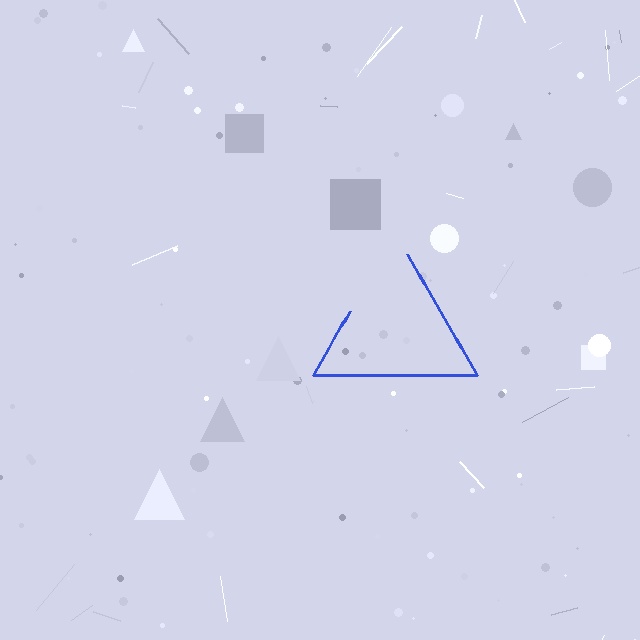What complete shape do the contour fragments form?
The contour fragments form a triangle.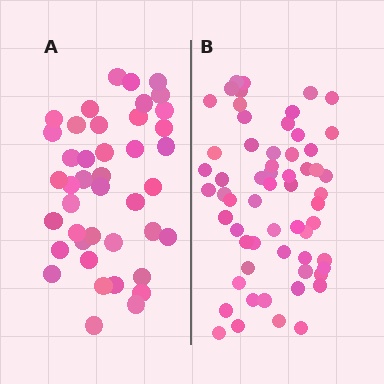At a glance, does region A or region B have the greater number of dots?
Region B (the right region) has more dots.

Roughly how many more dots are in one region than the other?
Region B has approximately 20 more dots than region A.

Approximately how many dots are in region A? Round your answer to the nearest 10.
About 40 dots. (The exact count is 42, which rounds to 40.)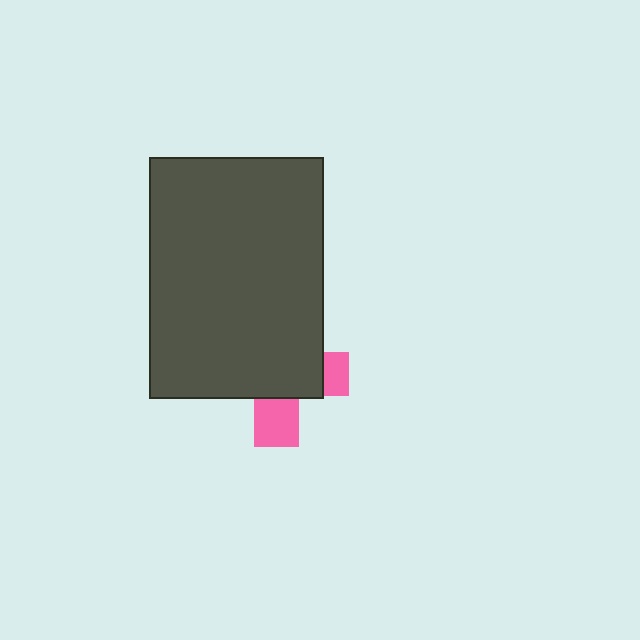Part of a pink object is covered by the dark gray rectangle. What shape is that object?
It is a cross.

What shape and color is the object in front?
The object in front is a dark gray rectangle.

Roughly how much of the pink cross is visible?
A small part of it is visible (roughly 30%).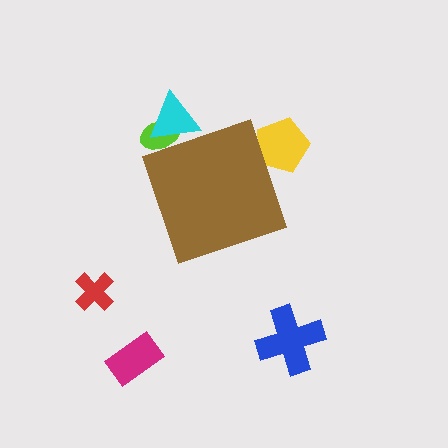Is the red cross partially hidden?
No, the red cross is fully visible.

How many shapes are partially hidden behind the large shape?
3 shapes are partially hidden.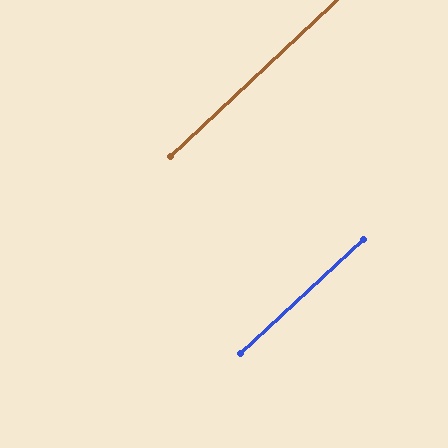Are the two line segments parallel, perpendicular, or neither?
Parallel — their directions differ by only 0.5°.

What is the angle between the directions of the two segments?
Approximately 0 degrees.